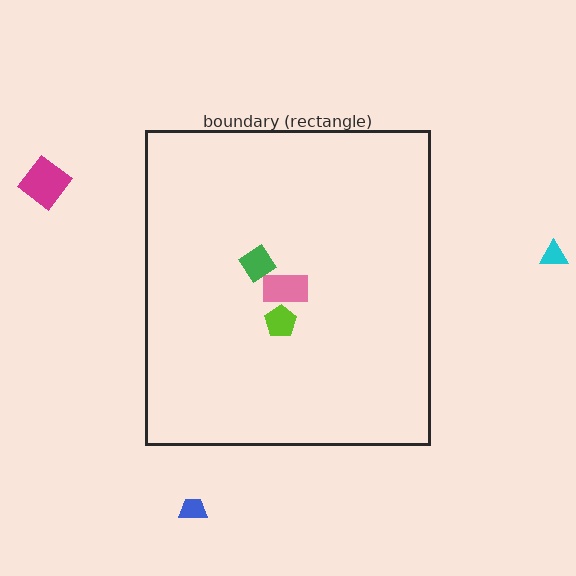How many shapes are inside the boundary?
3 inside, 3 outside.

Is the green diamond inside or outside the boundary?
Inside.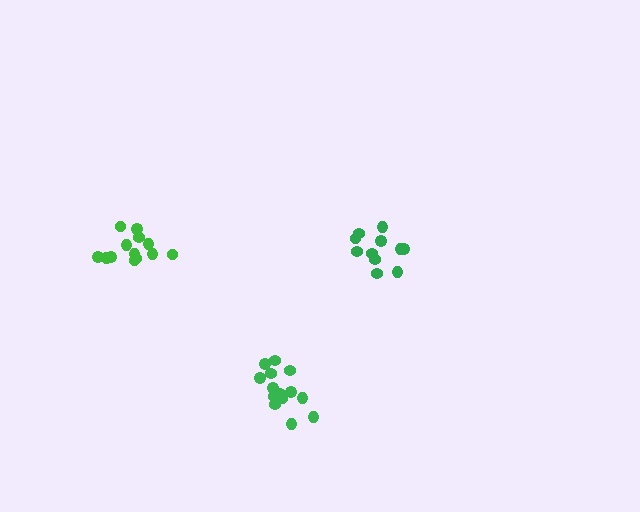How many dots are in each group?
Group 1: 11 dots, Group 2: 13 dots, Group 3: 14 dots (38 total).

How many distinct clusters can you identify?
There are 3 distinct clusters.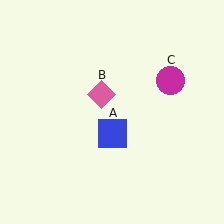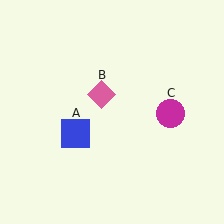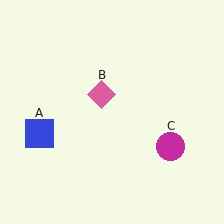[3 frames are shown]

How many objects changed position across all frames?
2 objects changed position: blue square (object A), magenta circle (object C).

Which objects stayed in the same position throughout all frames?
Pink diamond (object B) remained stationary.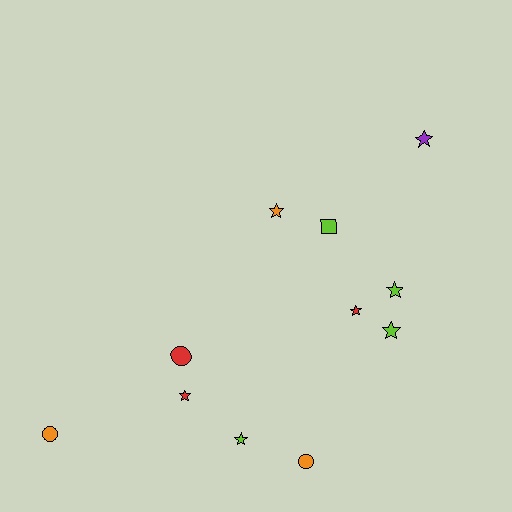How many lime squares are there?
There is 1 lime square.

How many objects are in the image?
There are 11 objects.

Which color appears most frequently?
Lime, with 4 objects.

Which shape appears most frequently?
Star, with 7 objects.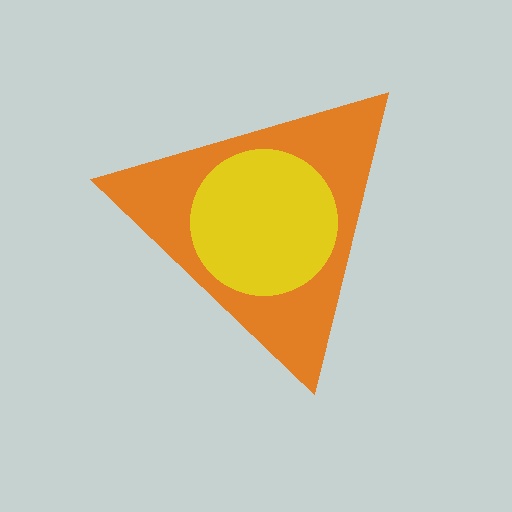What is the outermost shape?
The orange triangle.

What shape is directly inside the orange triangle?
The yellow circle.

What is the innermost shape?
The yellow circle.